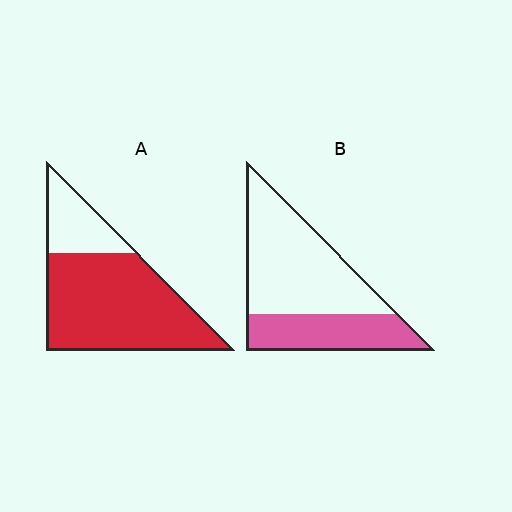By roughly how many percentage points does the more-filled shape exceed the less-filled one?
By roughly 40 percentage points (A over B).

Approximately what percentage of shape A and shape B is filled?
A is approximately 75% and B is approximately 35%.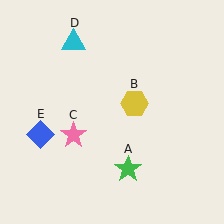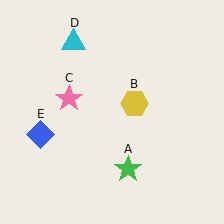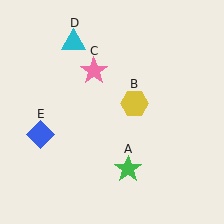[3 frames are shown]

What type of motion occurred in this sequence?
The pink star (object C) rotated clockwise around the center of the scene.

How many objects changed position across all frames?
1 object changed position: pink star (object C).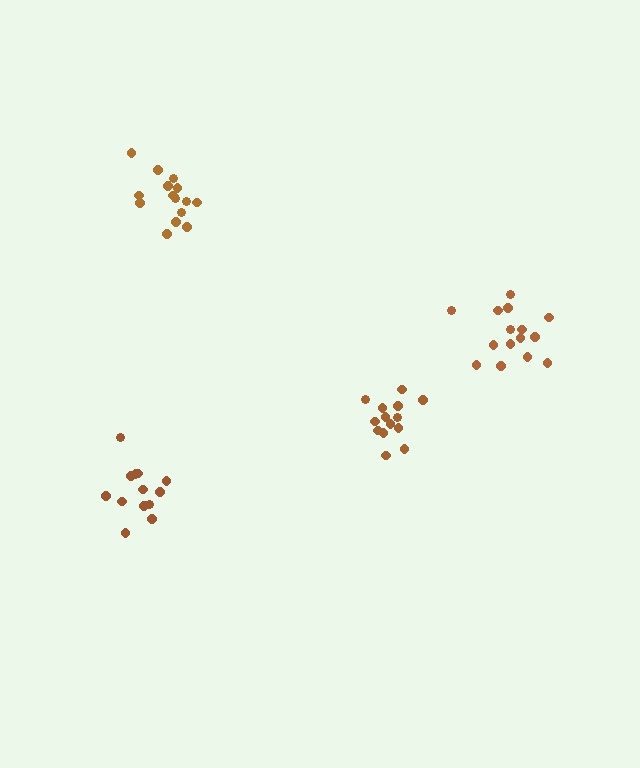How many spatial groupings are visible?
There are 4 spatial groupings.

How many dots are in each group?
Group 1: 13 dots, Group 2: 14 dots, Group 3: 15 dots, Group 4: 15 dots (57 total).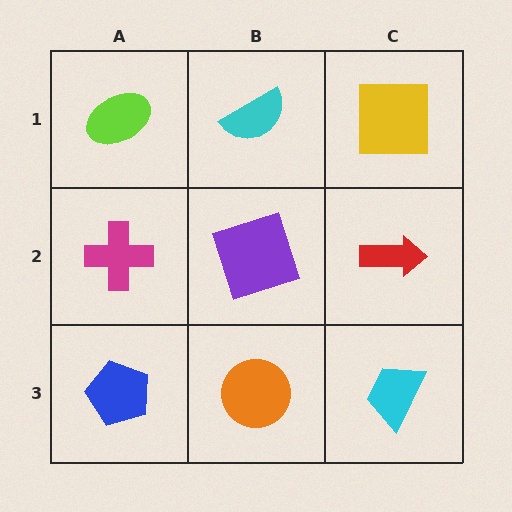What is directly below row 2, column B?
An orange circle.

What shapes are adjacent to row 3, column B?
A purple square (row 2, column B), a blue pentagon (row 3, column A), a cyan trapezoid (row 3, column C).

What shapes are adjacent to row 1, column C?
A red arrow (row 2, column C), a cyan semicircle (row 1, column B).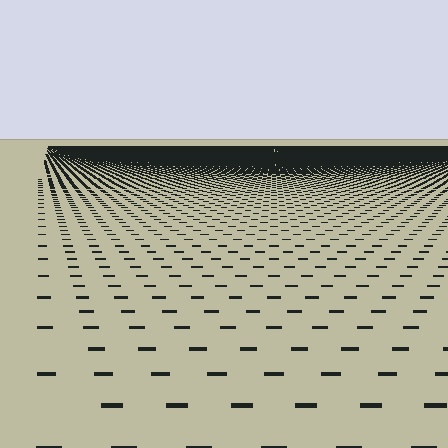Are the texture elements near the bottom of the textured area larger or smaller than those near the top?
Larger. Near the bottom, elements are closer to the viewer and appear at a bigger on-screen size.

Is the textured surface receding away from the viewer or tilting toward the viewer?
The surface is receding away from the viewer. Texture elements get smaller and denser toward the top.